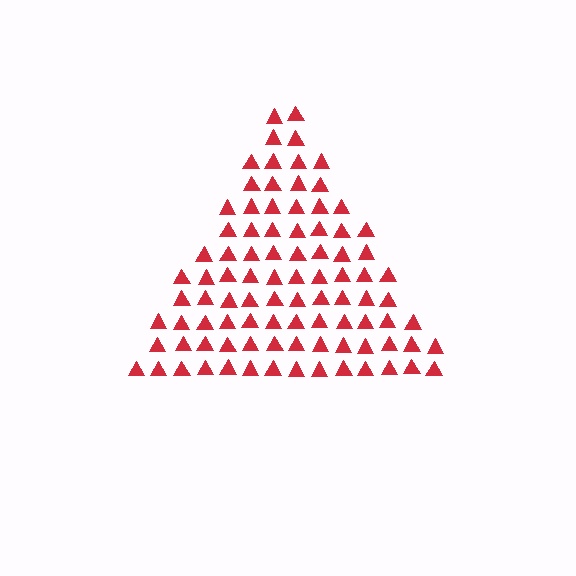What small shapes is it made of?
It is made of small triangles.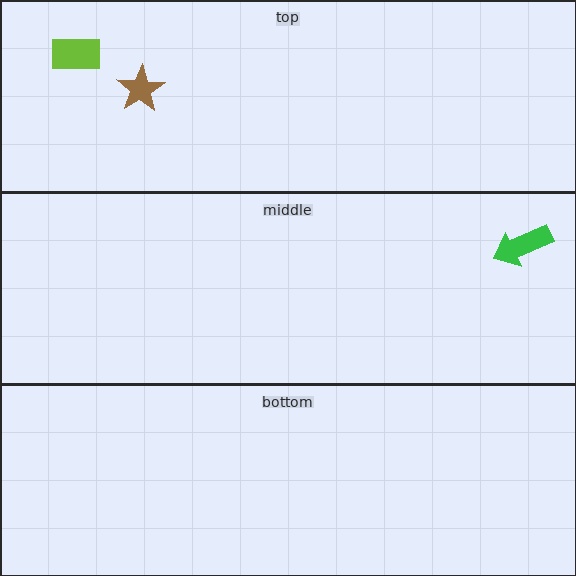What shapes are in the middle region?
The green arrow.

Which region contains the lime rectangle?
The top region.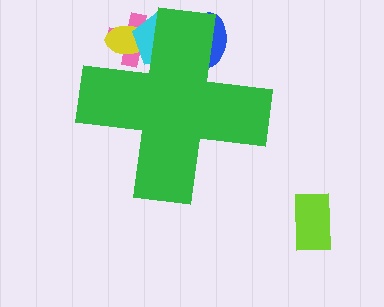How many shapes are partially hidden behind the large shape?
4 shapes are partially hidden.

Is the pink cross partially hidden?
Yes, the pink cross is partially hidden behind the green cross.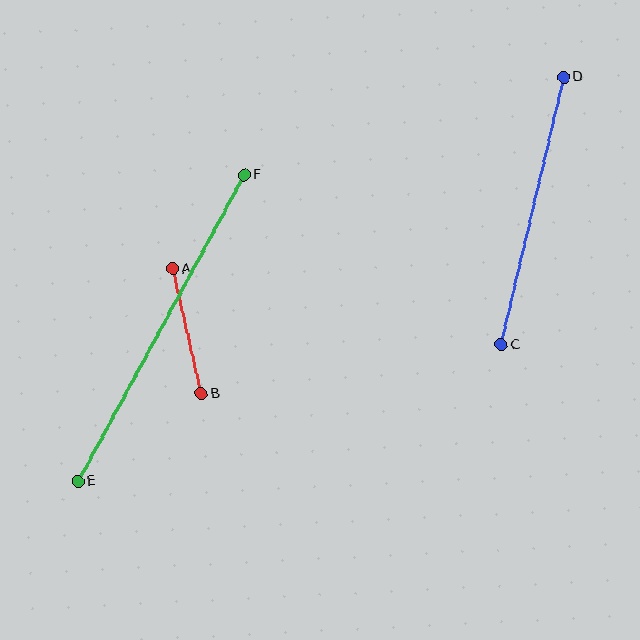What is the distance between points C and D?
The distance is approximately 275 pixels.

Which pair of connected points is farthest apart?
Points E and F are farthest apart.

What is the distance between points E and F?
The distance is approximately 349 pixels.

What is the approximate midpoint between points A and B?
The midpoint is at approximately (187, 331) pixels.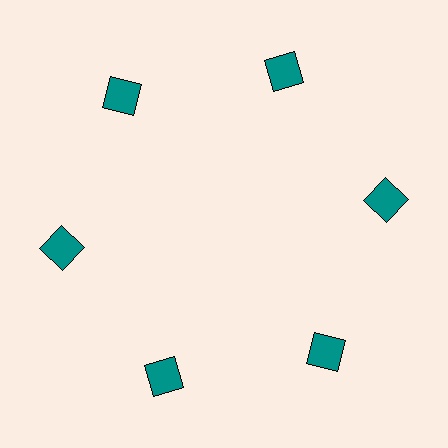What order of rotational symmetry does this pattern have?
This pattern has 6-fold rotational symmetry.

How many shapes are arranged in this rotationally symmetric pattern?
There are 6 shapes, arranged in 6 groups of 1.